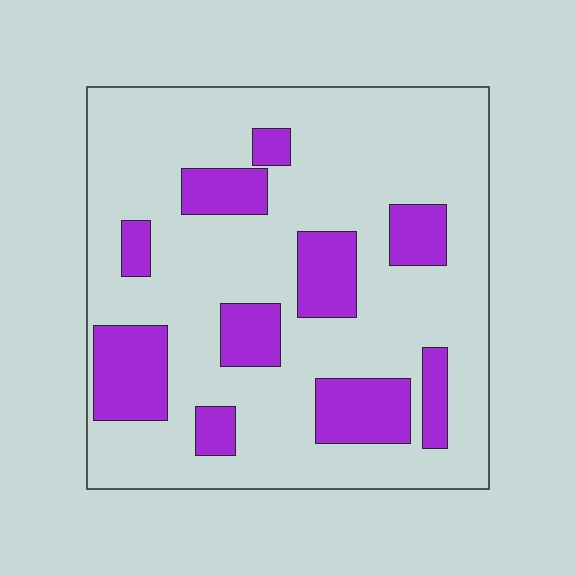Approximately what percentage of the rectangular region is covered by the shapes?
Approximately 25%.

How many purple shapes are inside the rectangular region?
10.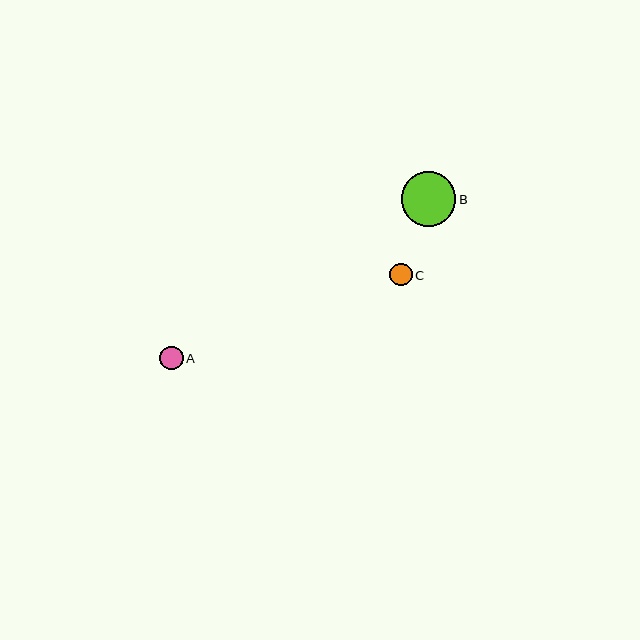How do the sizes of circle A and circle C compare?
Circle A and circle C are approximately the same size.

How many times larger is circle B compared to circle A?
Circle B is approximately 2.3 times the size of circle A.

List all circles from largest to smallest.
From largest to smallest: B, A, C.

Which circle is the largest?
Circle B is the largest with a size of approximately 55 pixels.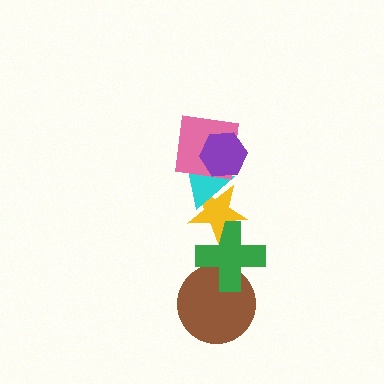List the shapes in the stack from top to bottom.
From top to bottom: the purple hexagon, the pink square, the cyan triangle, the yellow star, the green cross, the brown circle.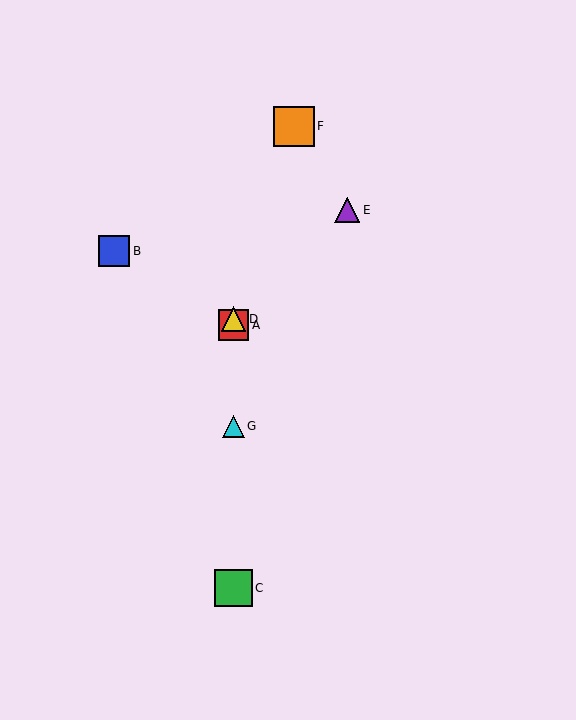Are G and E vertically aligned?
No, G is at x≈234 and E is at x≈347.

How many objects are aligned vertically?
4 objects (A, C, D, G) are aligned vertically.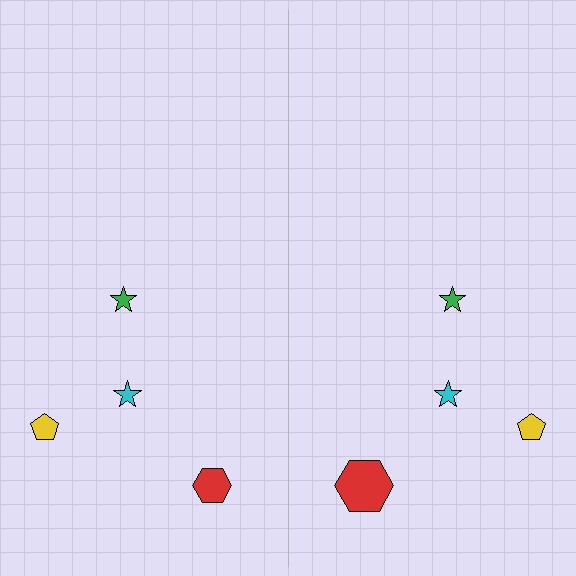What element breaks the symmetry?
The red hexagon on the right side has a different size than its mirror counterpart.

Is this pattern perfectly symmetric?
No, the pattern is not perfectly symmetric. The red hexagon on the right side has a different size than its mirror counterpart.